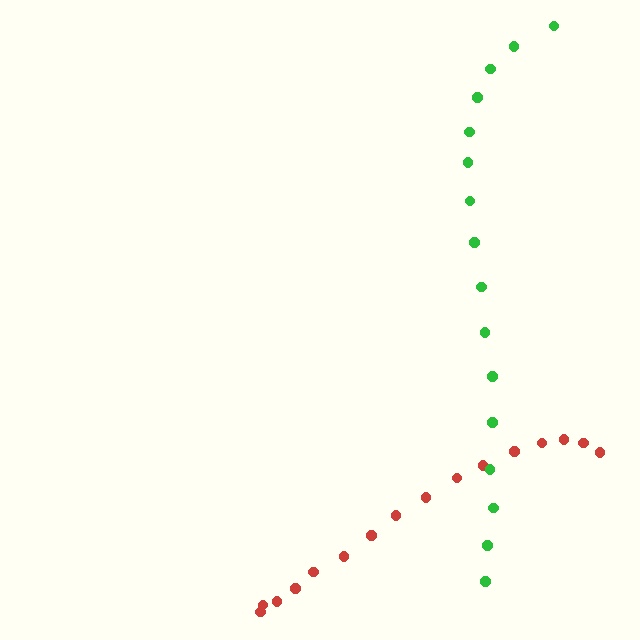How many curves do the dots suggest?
There are 2 distinct paths.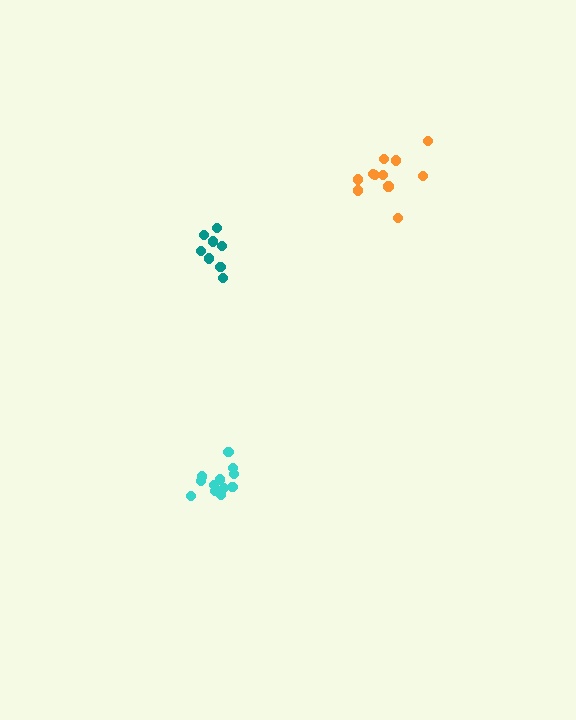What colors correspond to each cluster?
The clusters are colored: orange, teal, cyan.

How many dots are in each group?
Group 1: 11 dots, Group 2: 8 dots, Group 3: 12 dots (31 total).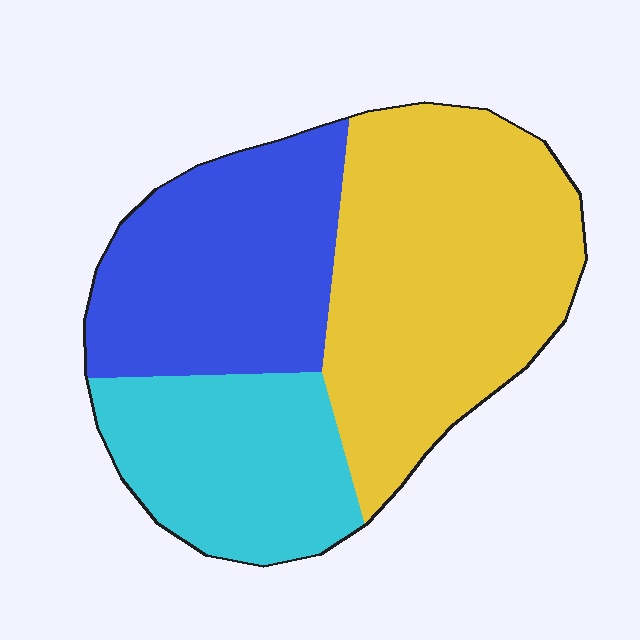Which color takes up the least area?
Cyan, at roughly 25%.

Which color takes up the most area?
Yellow, at roughly 45%.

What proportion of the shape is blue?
Blue covers roughly 30% of the shape.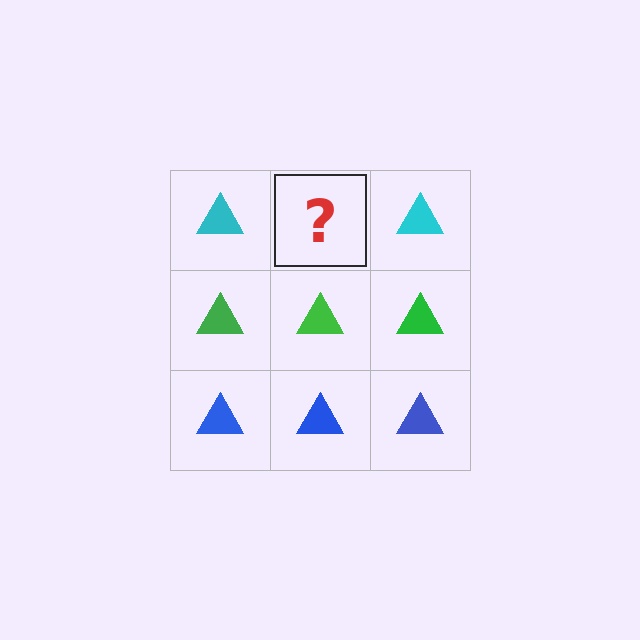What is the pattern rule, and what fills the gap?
The rule is that each row has a consistent color. The gap should be filled with a cyan triangle.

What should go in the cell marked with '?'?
The missing cell should contain a cyan triangle.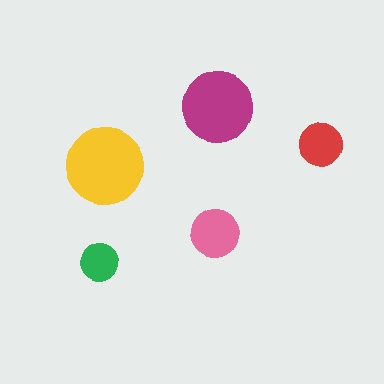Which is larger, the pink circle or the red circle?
The pink one.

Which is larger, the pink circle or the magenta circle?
The magenta one.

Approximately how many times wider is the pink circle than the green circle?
About 1.5 times wider.